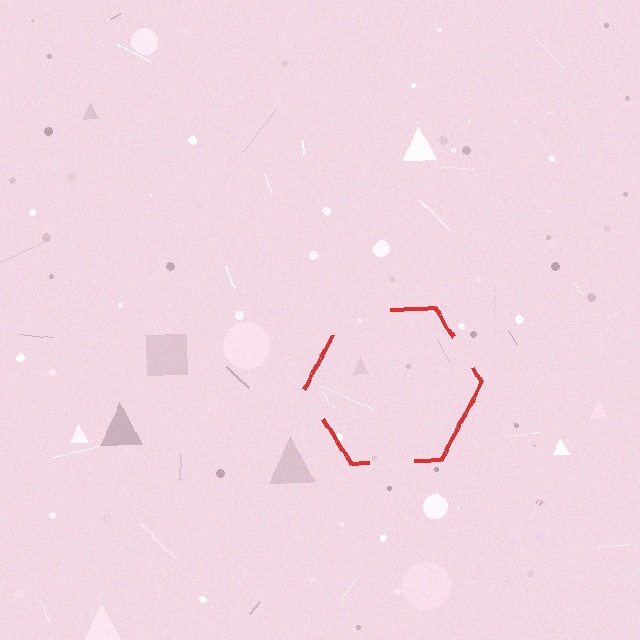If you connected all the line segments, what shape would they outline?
They would outline a hexagon.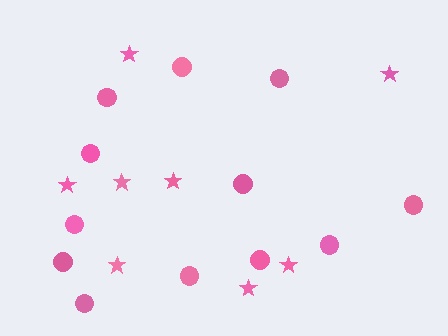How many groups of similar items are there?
There are 2 groups: one group of stars (8) and one group of circles (12).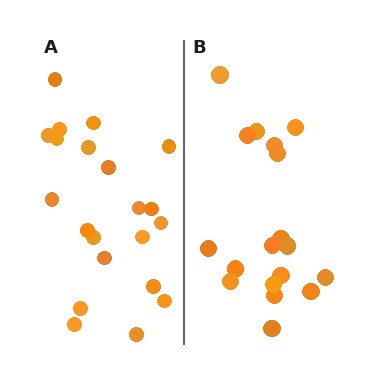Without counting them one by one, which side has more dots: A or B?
Region A (the left region) has more dots.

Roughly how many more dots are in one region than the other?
Region A has just a few more — roughly 2 or 3 more dots than region B.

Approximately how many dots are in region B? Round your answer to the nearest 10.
About 20 dots. (The exact count is 18, which rounds to 20.)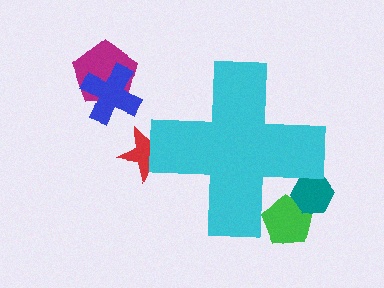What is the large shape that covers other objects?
A cyan cross.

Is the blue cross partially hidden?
No, the blue cross is fully visible.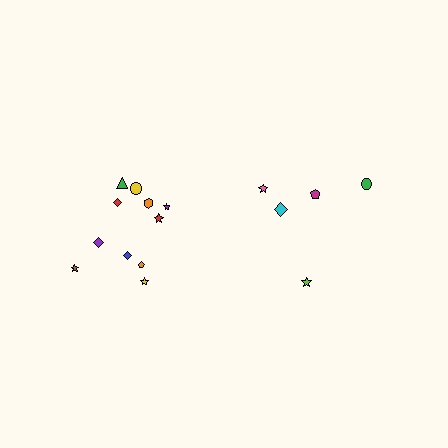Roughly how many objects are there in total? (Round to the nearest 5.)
Roughly 15 objects in total.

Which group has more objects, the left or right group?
The left group.